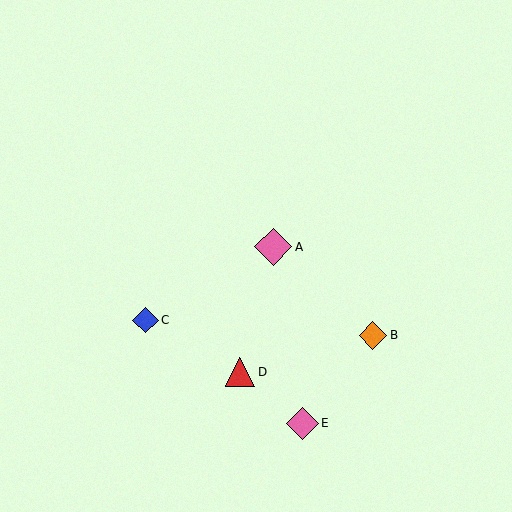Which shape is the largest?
The pink diamond (labeled A) is the largest.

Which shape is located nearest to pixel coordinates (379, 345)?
The orange diamond (labeled B) at (373, 335) is nearest to that location.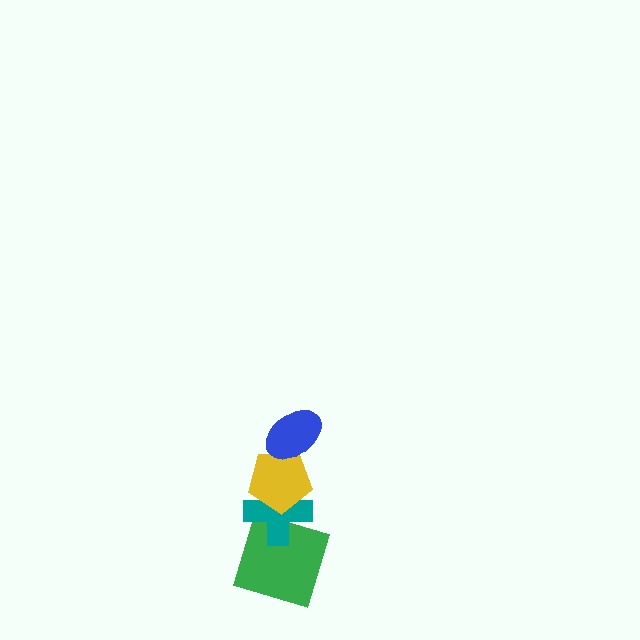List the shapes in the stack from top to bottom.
From top to bottom: the blue ellipse, the yellow pentagon, the teal cross, the green square.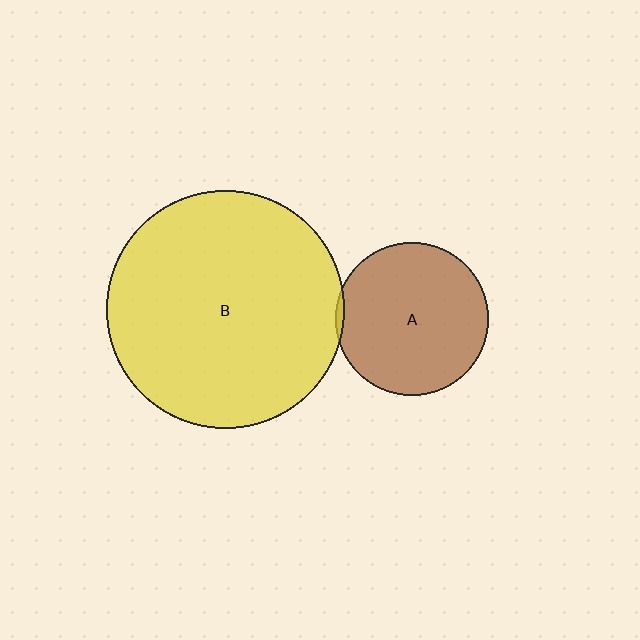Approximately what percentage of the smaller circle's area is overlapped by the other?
Approximately 5%.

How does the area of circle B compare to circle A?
Approximately 2.4 times.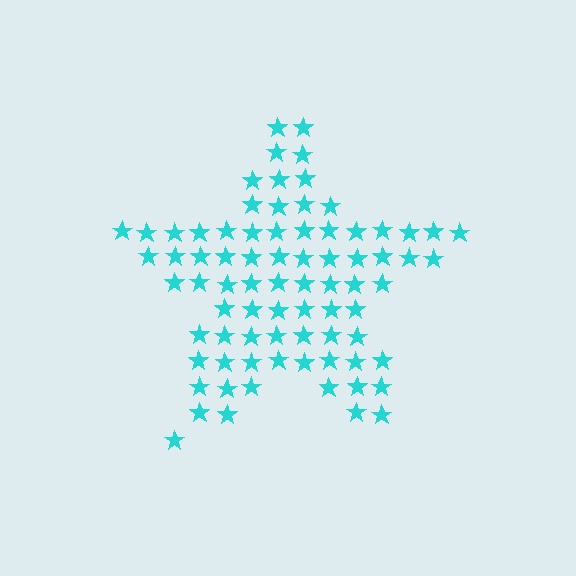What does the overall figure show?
The overall figure shows a star.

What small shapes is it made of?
It is made of small stars.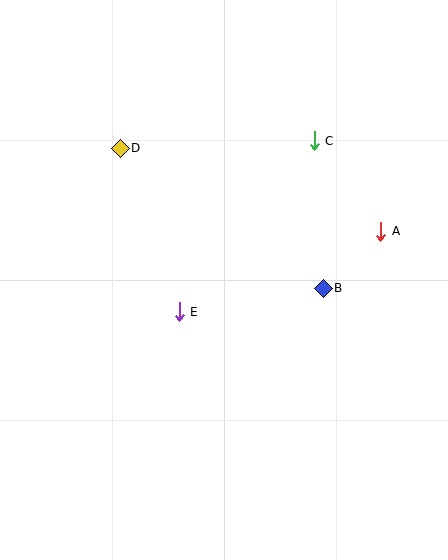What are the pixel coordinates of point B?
Point B is at (323, 288).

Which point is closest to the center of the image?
Point E at (179, 312) is closest to the center.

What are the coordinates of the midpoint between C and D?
The midpoint between C and D is at (217, 144).